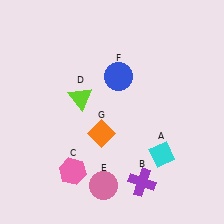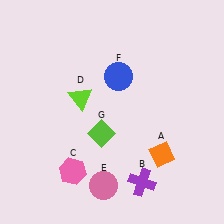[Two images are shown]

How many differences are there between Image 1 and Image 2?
There are 2 differences between the two images.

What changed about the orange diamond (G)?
In Image 1, G is orange. In Image 2, it changed to lime.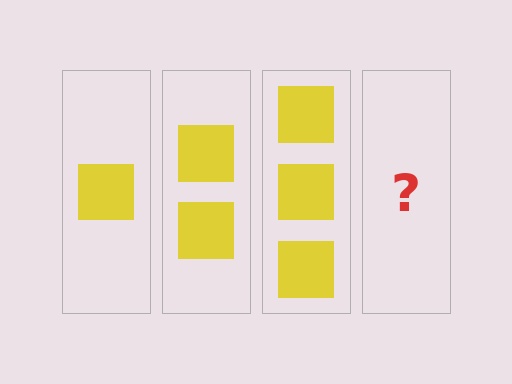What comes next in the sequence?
The next element should be 4 squares.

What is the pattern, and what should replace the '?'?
The pattern is that each step adds one more square. The '?' should be 4 squares.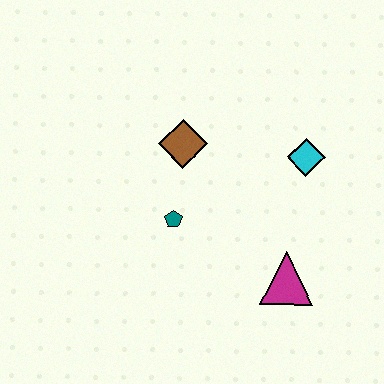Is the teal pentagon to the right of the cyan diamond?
No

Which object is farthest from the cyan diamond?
The teal pentagon is farthest from the cyan diamond.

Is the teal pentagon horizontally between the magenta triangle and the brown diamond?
No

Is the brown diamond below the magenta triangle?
No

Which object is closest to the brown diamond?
The teal pentagon is closest to the brown diamond.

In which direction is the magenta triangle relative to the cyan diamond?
The magenta triangle is below the cyan diamond.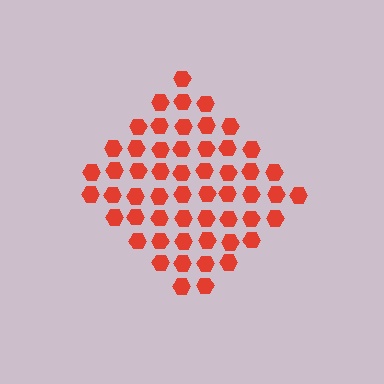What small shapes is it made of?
It is made of small hexagons.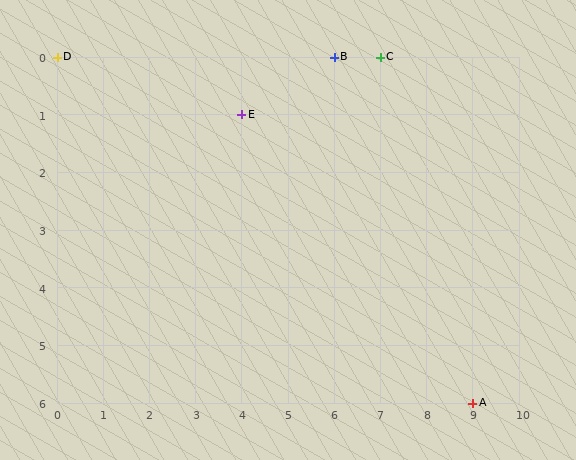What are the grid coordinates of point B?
Point B is at grid coordinates (6, 0).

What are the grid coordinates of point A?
Point A is at grid coordinates (9, 6).